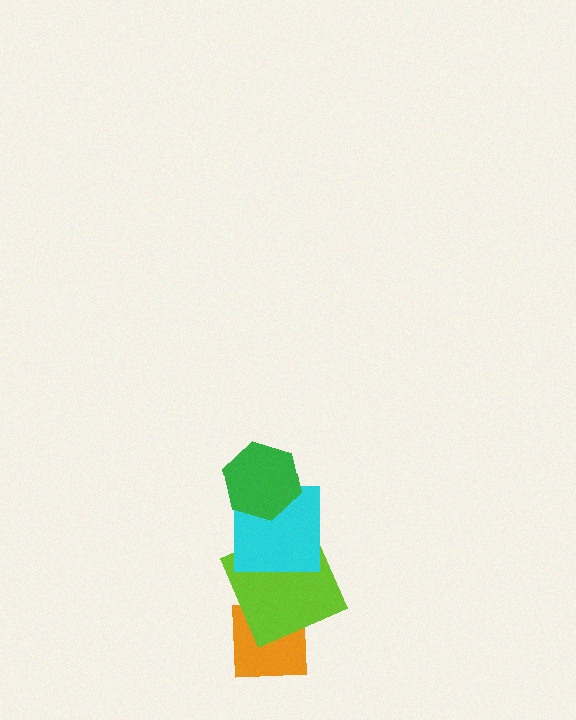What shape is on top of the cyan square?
The green hexagon is on top of the cyan square.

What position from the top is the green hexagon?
The green hexagon is 1st from the top.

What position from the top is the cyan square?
The cyan square is 2nd from the top.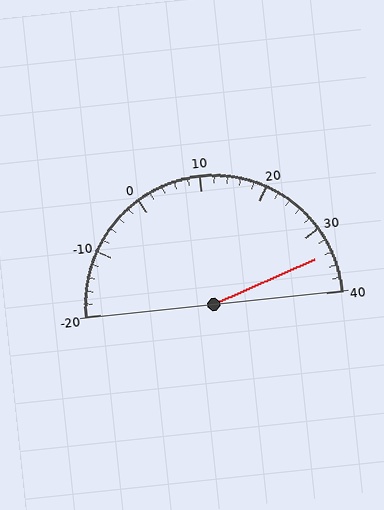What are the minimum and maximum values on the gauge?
The gauge ranges from -20 to 40.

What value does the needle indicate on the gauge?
The needle indicates approximately 34.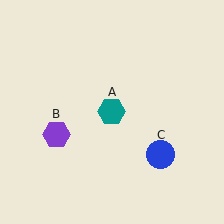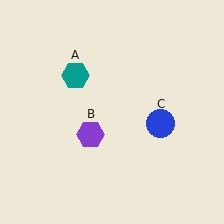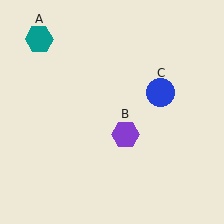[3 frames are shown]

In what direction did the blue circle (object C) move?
The blue circle (object C) moved up.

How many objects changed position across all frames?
3 objects changed position: teal hexagon (object A), purple hexagon (object B), blue circle (object C).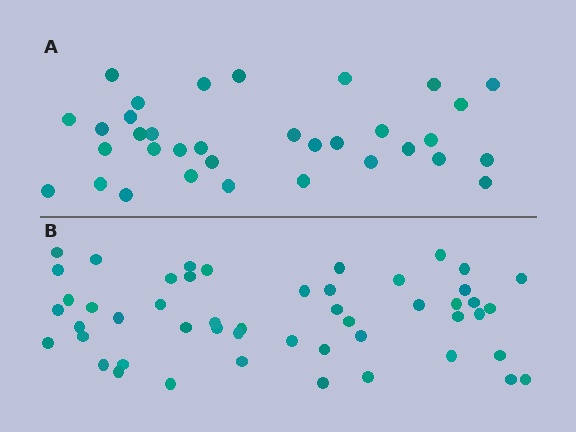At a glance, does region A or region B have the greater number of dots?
Region B (the bottom region) has more dots.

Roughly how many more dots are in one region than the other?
Region B has approximately 15 more dots than region A.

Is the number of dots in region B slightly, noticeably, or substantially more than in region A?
Region B has substantially more. The ratio is roughly 1.5 to 1.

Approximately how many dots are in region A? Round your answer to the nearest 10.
About 30 dots. (The exact count is 34, which rounds to 30.)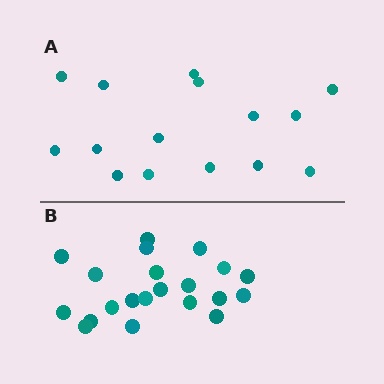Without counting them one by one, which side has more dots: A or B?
Region B (the bottom region) has more dots.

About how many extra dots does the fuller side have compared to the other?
Region B has about 6 more dots than region A.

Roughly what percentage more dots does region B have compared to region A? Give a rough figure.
About 40% more.